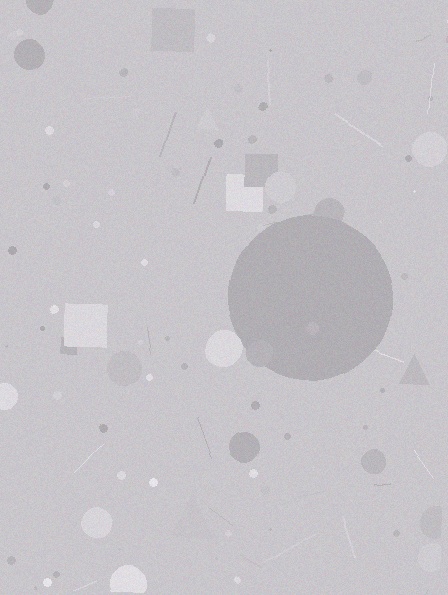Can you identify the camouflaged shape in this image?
The camouflaged shape is a circle.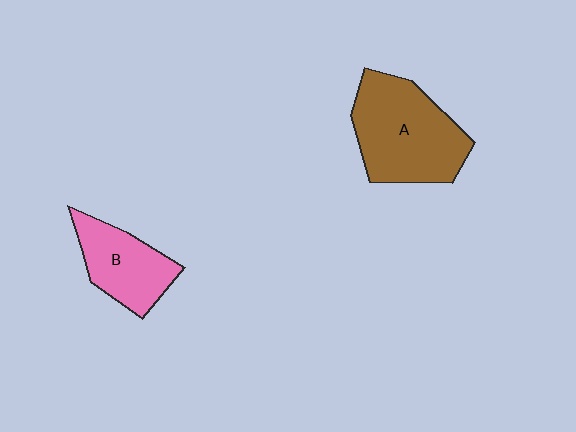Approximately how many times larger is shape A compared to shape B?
Approximately 1.6 times.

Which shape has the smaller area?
Shape B (pink).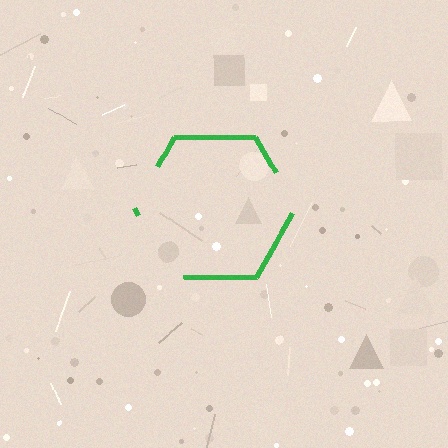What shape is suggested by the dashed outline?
The dashed outline suggests a hexagon.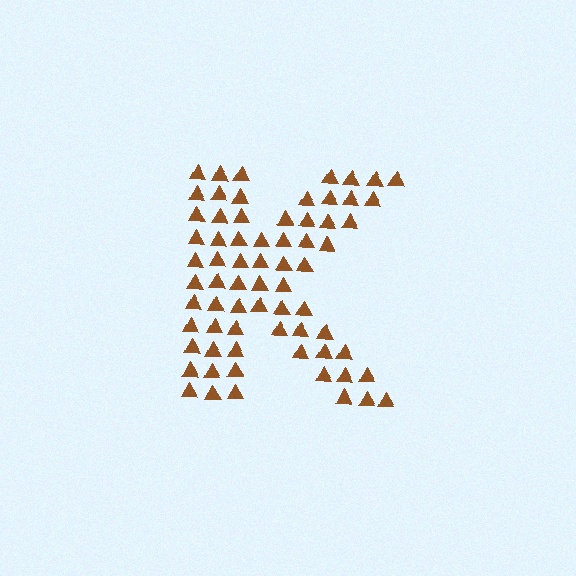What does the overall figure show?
The overall figure shows the letter K.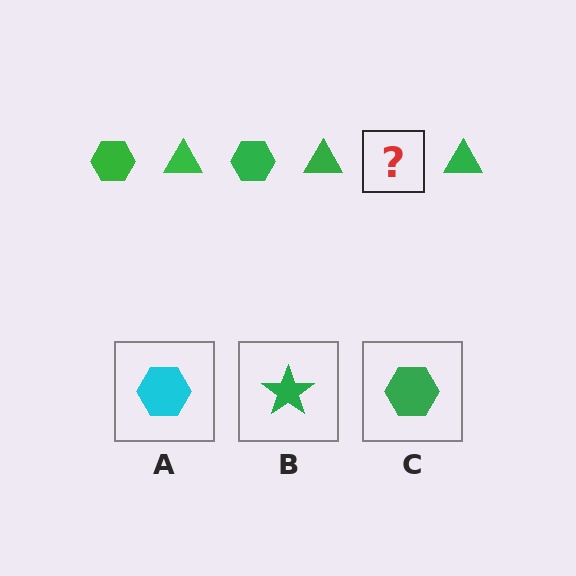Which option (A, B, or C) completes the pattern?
C.